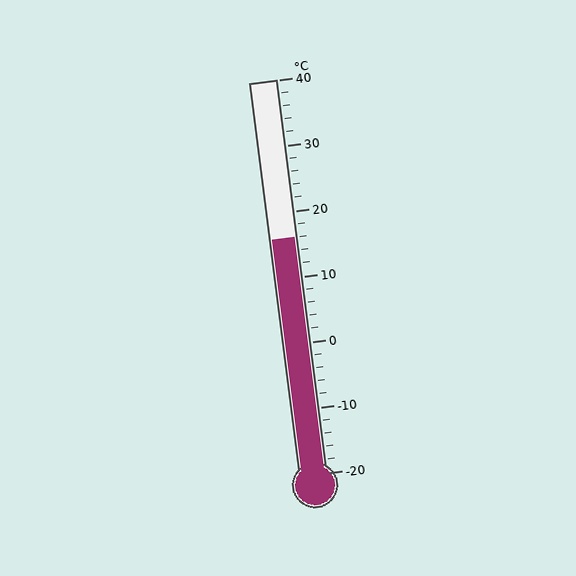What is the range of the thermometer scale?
The thermometer scale ranges from -20°C to 40°C.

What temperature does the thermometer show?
The thermometer shows approximately 16°C.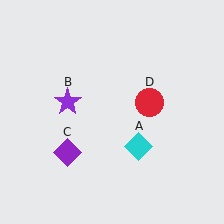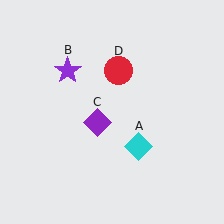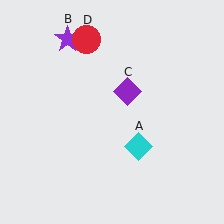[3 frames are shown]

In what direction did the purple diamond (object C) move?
The purple diamond (object C) moved up and to the right.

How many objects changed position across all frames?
3 objects changed position: purple star (object B), purple diamond (object C), red circle (object D).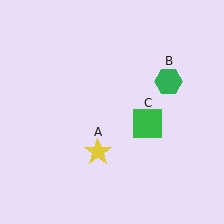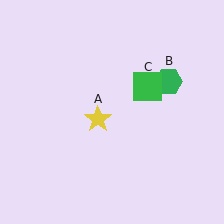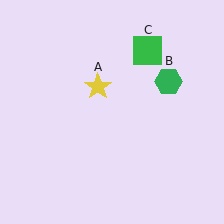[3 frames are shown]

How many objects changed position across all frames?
2 objects changed position: yellow star (object A), green square (object C).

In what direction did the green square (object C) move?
The green square (object C) moved up.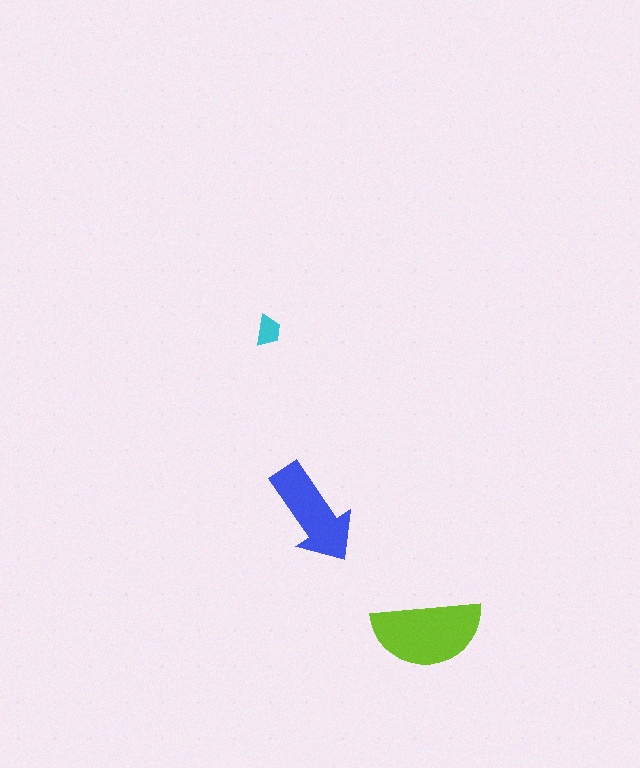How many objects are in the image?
There are 3 objects in the image.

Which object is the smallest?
The cyan trapezoid.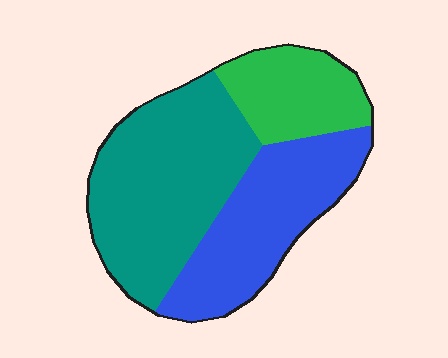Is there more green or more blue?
Blue.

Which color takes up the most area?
Teal, at roughly 45%.